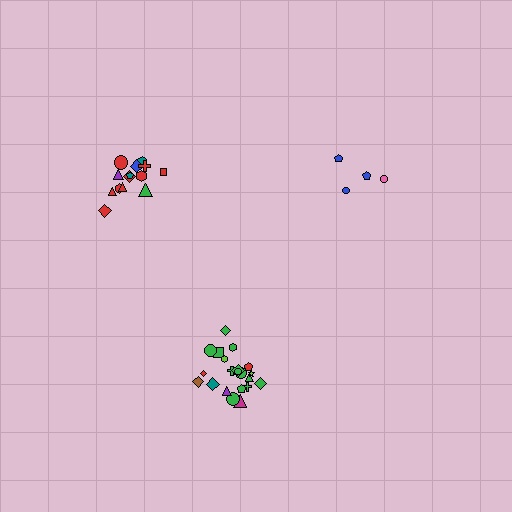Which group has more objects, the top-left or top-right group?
The top-left group.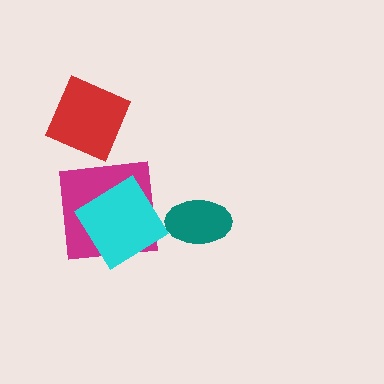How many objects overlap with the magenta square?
1 object overlaps with the magenta square.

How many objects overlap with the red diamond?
0 objects overlap with the red diamond.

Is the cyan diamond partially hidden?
No, no other shape covers it.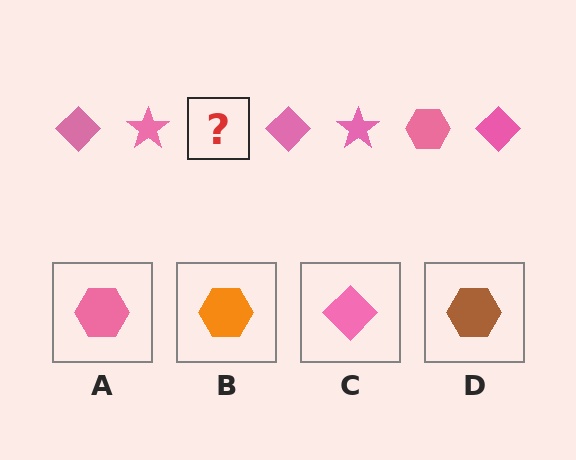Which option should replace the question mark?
Option A.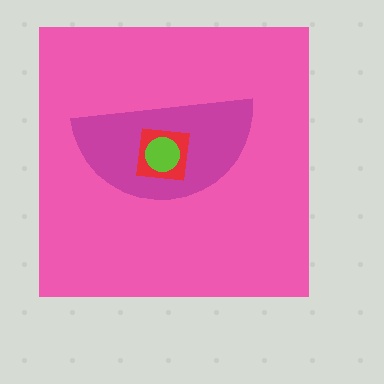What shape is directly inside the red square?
The lime circle.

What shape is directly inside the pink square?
The magenta semicircle.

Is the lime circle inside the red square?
Yes.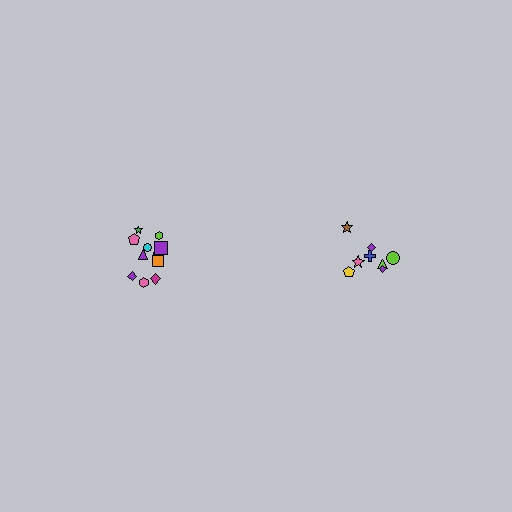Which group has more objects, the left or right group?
The left group.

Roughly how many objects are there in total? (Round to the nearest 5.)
Roughly 20 objects in total.